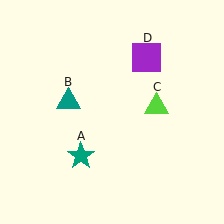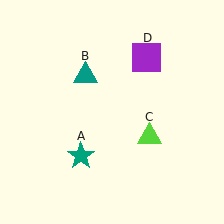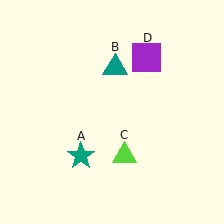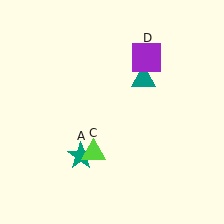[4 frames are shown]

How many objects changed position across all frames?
2 objects changed position: teal triangle (object B), lime triangle (object C).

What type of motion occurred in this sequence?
The teal triangle (object B), lime triangle (object C) rotated clockwise around the center of the scene.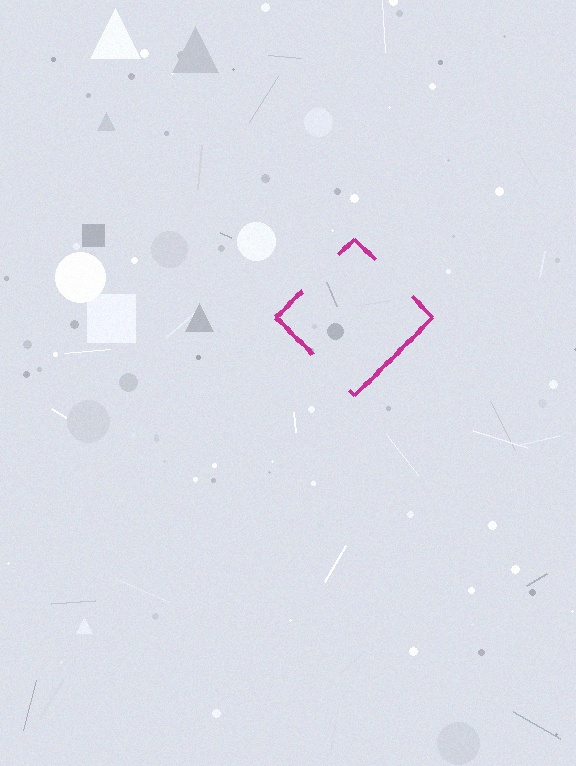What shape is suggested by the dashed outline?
The dashed outline suggests a diamond.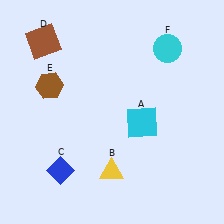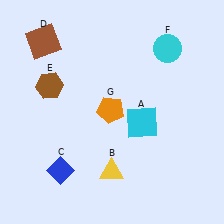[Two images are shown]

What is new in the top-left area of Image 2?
An orange pentagon (G) was added in the top-left area of Image 2.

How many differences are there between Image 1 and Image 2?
There is 1 difference between the two images.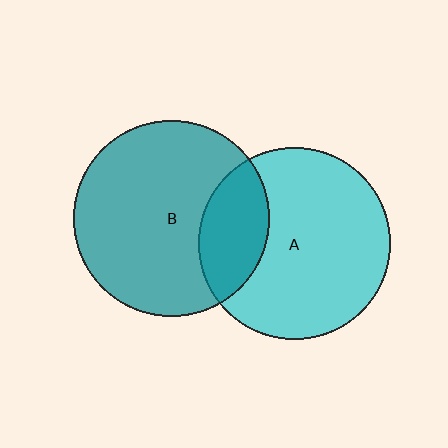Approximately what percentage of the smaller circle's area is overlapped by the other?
Approximately 25%.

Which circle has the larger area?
Circle B (teal).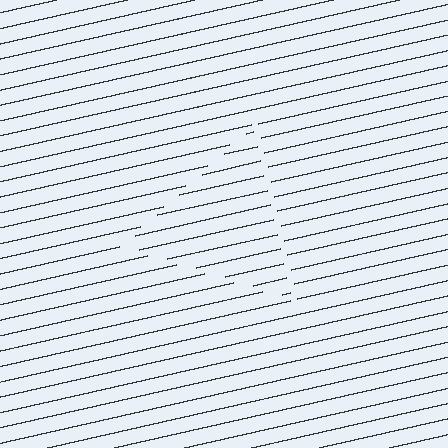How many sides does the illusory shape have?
3 sides — the line-ends trace a triangle.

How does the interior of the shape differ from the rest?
The interior of the shape contains the same grating, shifted by half a period — the contour is defined by the phase discontinuity where line-ends from the inner and outer gratings abut.